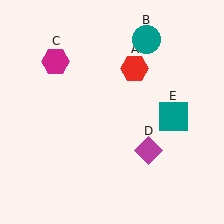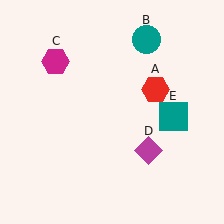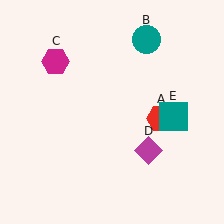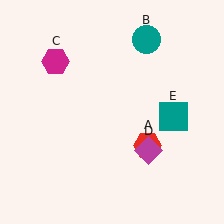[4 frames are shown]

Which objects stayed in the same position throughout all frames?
Teal circle (object B) and magenta hexagon (object C) and magenta diamond (object D) and teal square (object E) remained stationary.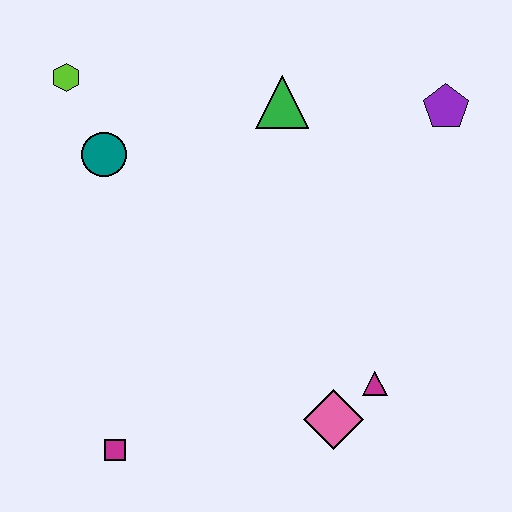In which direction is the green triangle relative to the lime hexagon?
The green triangle is to the right of the lime hexagon.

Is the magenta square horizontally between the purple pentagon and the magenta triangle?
No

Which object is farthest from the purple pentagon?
The magenta square is farthest from the purple pentagon.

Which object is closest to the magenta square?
The pink diamond is closest to the magenta square.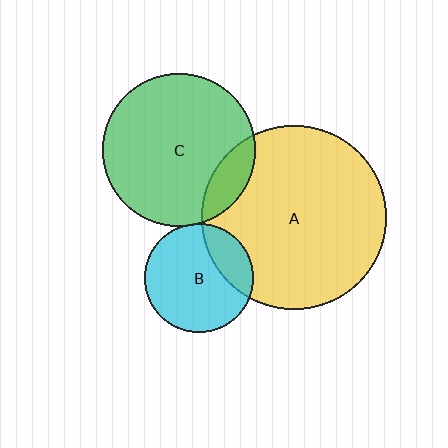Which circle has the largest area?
Circle A (yellow).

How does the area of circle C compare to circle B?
Approximately 2.0 times.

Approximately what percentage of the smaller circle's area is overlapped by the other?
Approximately 5%.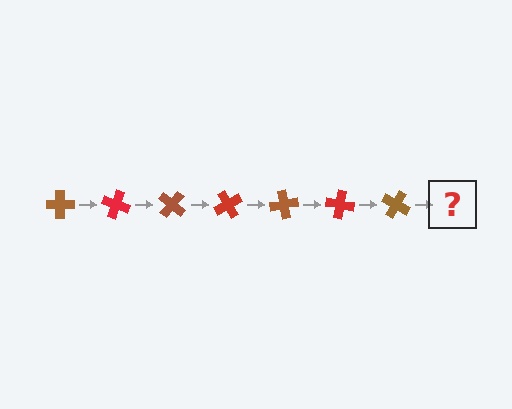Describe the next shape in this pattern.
It should be a red cross, rotated 140 degrees from the start.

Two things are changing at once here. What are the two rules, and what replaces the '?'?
The two rules are that it rotates 20 degrees each step and the color cycles through brown and red. The '?' should be a red cross, rotated 140 degrees from the start.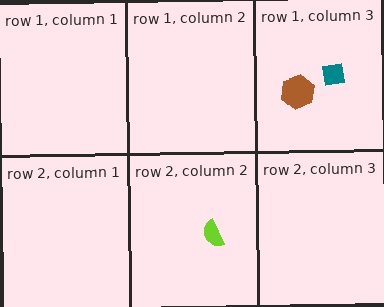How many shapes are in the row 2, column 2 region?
1.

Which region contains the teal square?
The row 1, column 3 region.